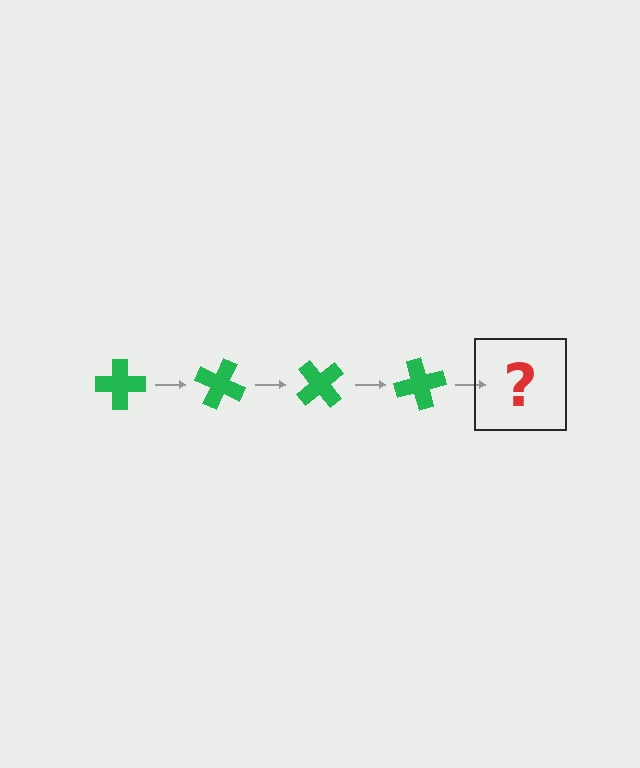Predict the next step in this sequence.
The next step is a green cross rotated 100 degrees.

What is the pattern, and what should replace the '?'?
The pattern is that the cross rotates 25 degrees each step. The '?' should be a green cross rotated 100 degrees.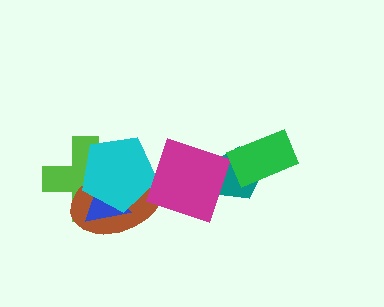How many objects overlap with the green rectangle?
1 object overlaps with the green rectangle.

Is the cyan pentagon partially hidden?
Yes, it is partially covered by another shape.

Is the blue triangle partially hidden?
Yes, it is partially covered by another shape.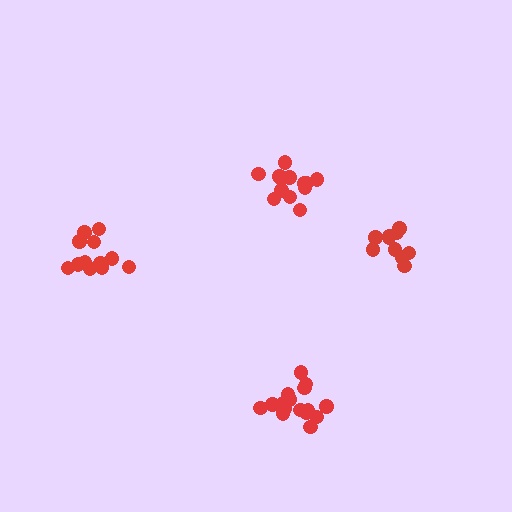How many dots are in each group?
Group 1: 10 dots, Group 2: 16 dots, Group 3: 14 dots, Group 4: 12 dots (52 total).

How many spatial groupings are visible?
There are 4 spatial groupings.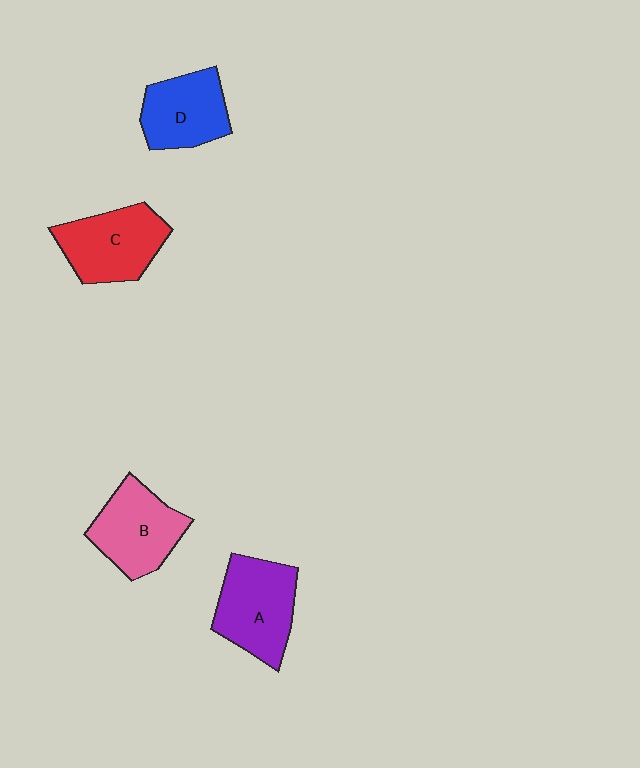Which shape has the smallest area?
Shape D (blue).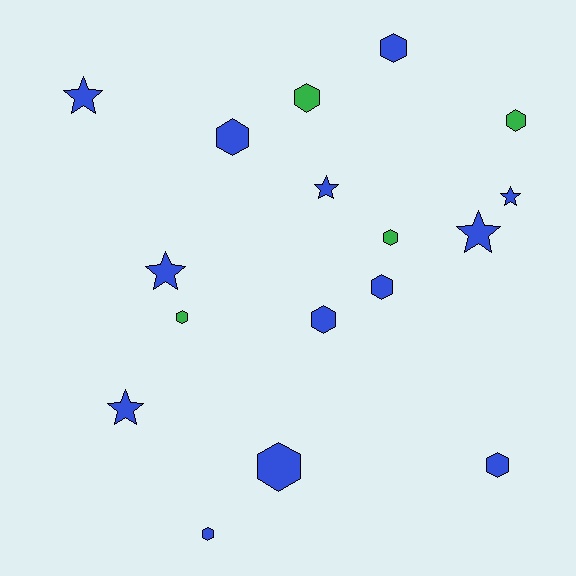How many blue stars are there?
There are 6 blue stars.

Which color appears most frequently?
Blue, with 13 objects.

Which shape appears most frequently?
Hexagon, with 11 objects.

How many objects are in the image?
There are 17 objects.